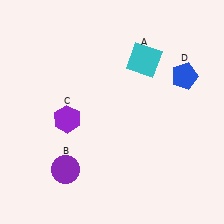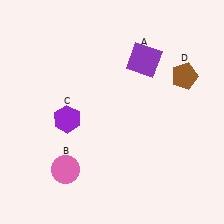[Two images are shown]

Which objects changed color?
A changed from cyan to purple. B changed from purple to pink. D changed from blue to brown.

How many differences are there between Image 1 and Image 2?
There are 3 differences between the two images.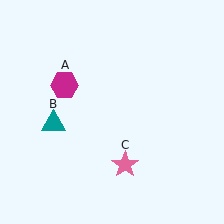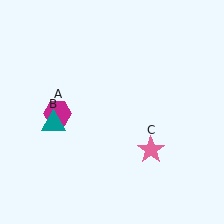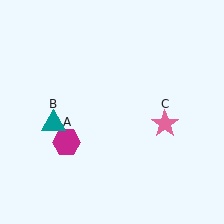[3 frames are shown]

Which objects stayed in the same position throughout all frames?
Teal triangle (object B) remained stationary.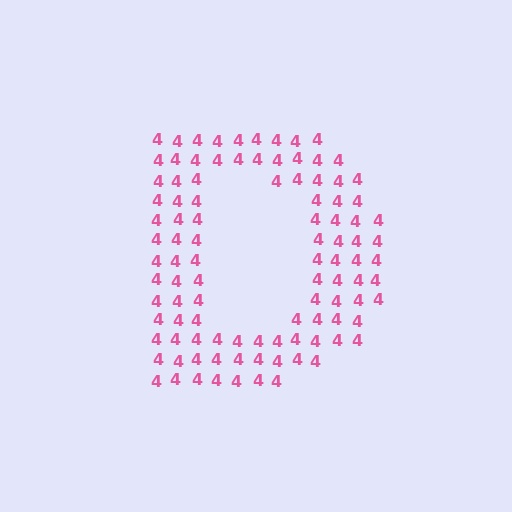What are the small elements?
The small elements are digit 4's.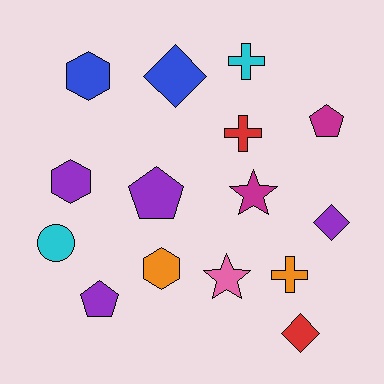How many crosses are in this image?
There are 3 crosses.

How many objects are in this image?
There are 15 objects.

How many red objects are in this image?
There are 2 red objects.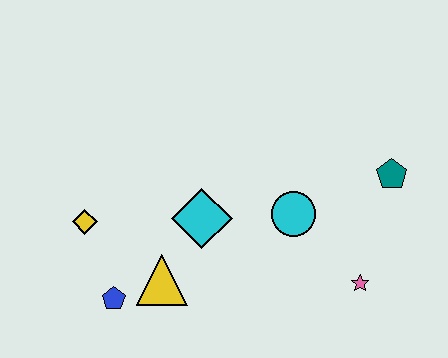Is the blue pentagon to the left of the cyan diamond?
Yes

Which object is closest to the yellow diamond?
The blue pentagon is closest to the yellow diamond.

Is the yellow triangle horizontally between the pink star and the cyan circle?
No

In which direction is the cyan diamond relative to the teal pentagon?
The cyan diamond is to the left of the teal pentagon.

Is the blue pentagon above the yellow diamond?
No